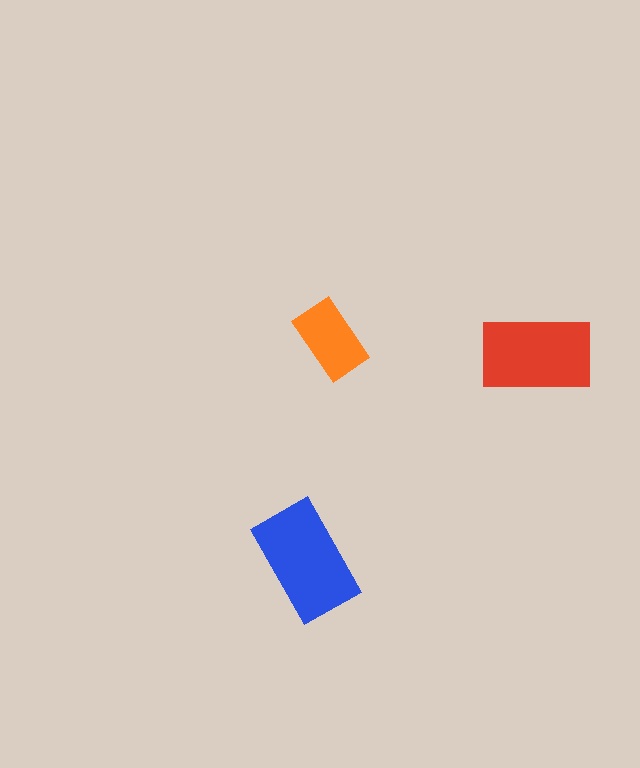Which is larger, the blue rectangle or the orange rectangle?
The blue one.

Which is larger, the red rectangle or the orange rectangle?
The red one.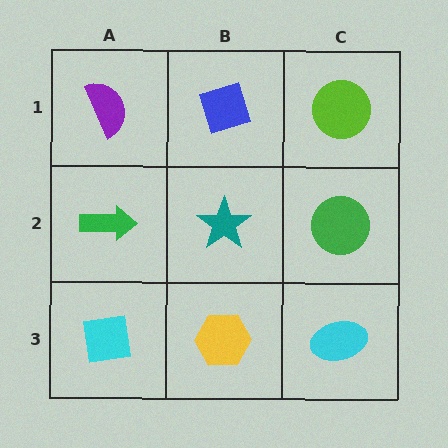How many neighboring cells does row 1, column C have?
2.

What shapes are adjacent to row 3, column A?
A green arrow (row 2, column A), a yellow hexagon (row 3, column B).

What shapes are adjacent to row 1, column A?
A green arrow (row 2, column A), a blue diamond (row 1, column B).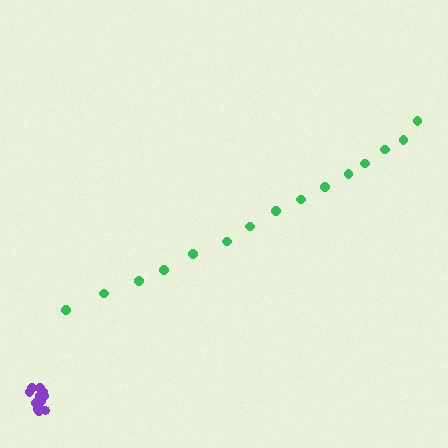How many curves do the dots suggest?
There are 2 distinct paths.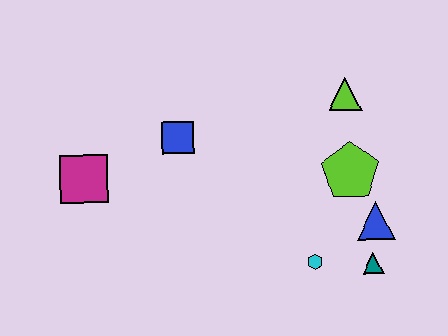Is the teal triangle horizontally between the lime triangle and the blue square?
No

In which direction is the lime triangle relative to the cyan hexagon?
The lime triangle is above the cyan hexagon.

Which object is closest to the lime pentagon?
The blue triangle is closest to the lime pentagon.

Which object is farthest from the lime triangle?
The magenta square is farthest from the lime triangle.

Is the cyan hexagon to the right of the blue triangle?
No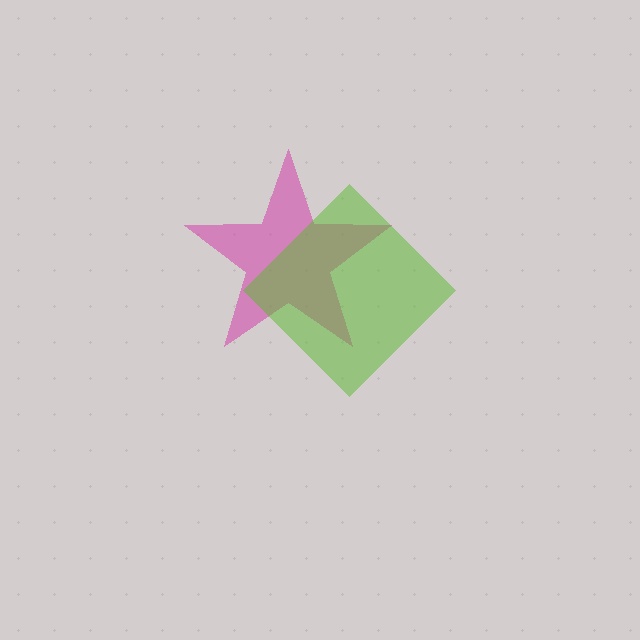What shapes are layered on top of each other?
The layered shapes are: a magenta star, a lime diamond.